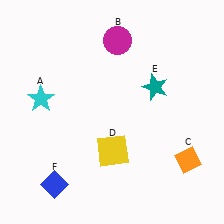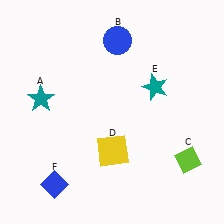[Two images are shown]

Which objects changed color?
A changed from cyan to teal. B changed from magenta to blue. C changed from orange to lime.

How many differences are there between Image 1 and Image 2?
There are 3 differences between the two images.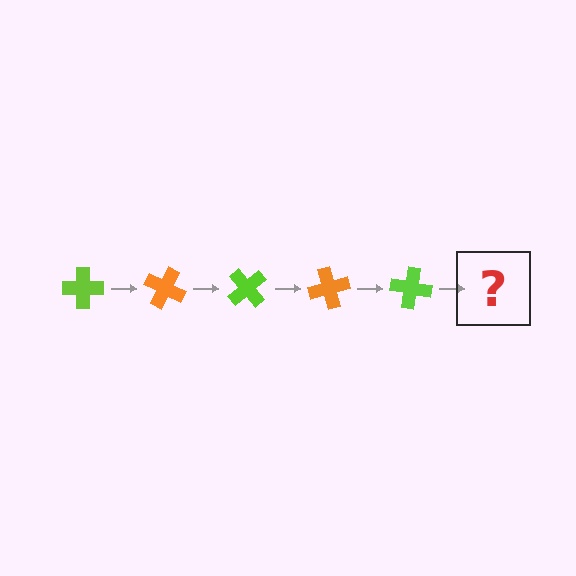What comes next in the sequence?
The next element should be an orange cross, rotated 125 degrees from the start.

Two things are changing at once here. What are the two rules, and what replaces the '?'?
The two rules are that it rotates 25 degrees each step and the color cycles through lime and orange. The '?' should be an orange cross, rotated 125 degrees from the start.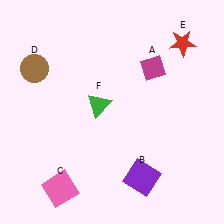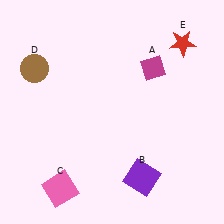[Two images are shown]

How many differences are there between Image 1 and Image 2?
There is 1 difference between the two images.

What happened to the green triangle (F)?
The green triangle (F) was removed in Image 2. It was in the top-left area of Image 1.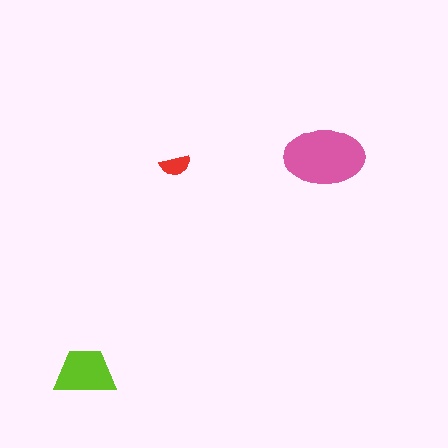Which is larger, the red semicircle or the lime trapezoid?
The lime trapezoid.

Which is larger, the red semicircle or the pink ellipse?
The pink ellipse.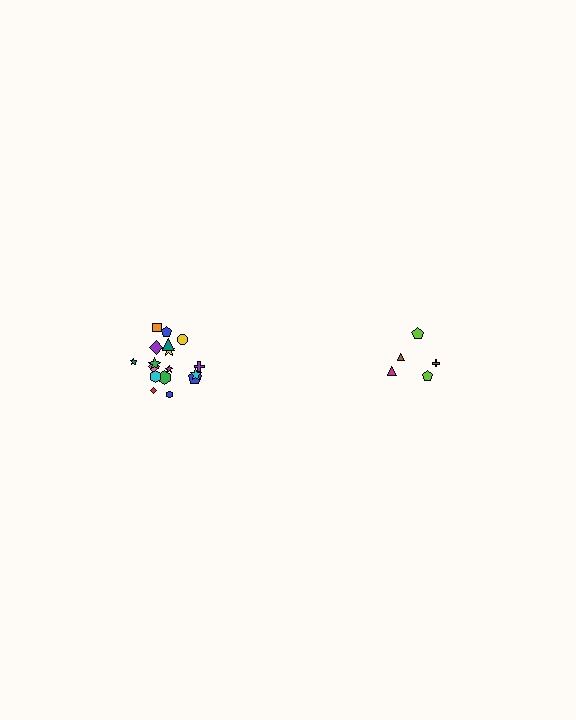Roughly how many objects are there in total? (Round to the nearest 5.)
Roughly 25 objects in total.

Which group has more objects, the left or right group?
The left group.